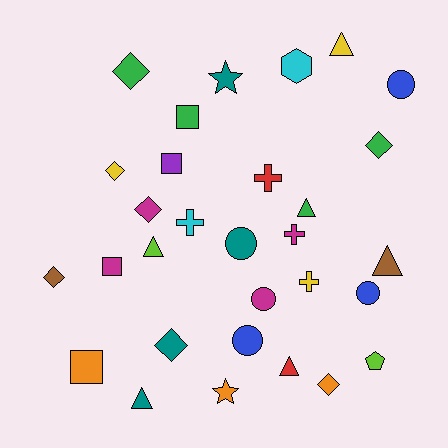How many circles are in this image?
There are 5 circles.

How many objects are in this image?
There are 30 objects.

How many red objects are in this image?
There are 2 red objects.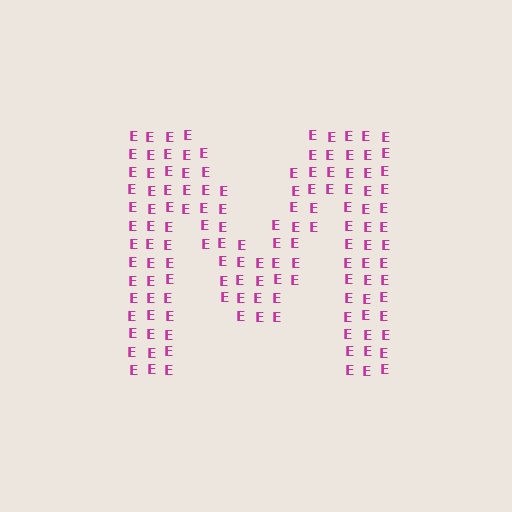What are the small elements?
The small elements are letter E's.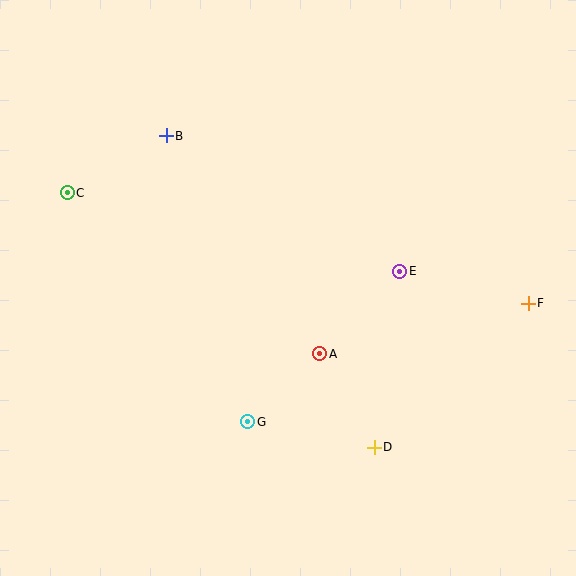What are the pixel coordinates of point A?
Point A is at (320, 354).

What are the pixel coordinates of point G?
Point G is at (248, 422).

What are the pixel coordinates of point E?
Point E is at (400, 271).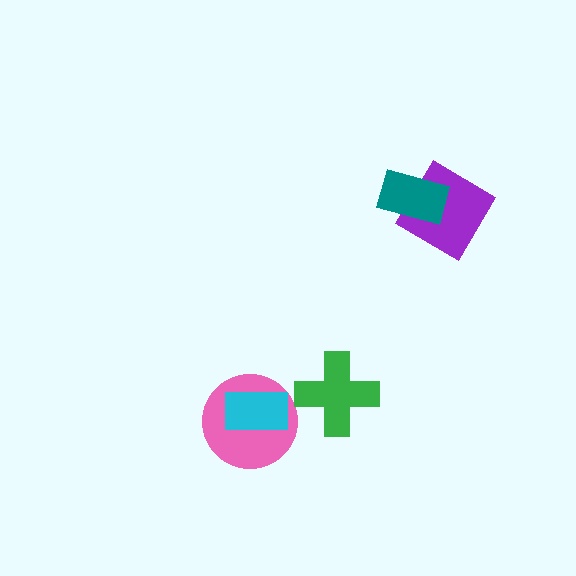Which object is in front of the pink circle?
The cyan rectangle is in front of the pink circle.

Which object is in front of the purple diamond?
The teal rectangle is in front of the purple diamond.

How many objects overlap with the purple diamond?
1 object overlaps with the purple diamond.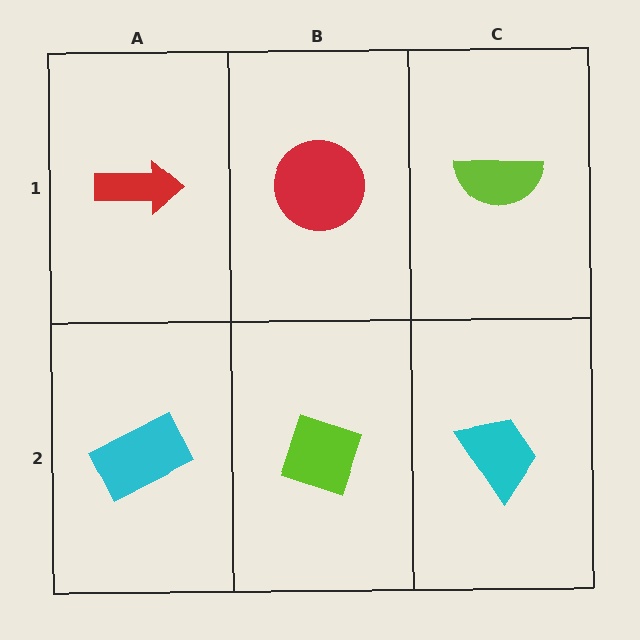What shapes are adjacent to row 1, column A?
A cyan rectangle (row 2, column A), a red circle (row 1, column B).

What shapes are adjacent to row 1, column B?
A lime diamond (row 2, column B), a red arrow (row 1, column A), a lime semicircle (row 1, column C).